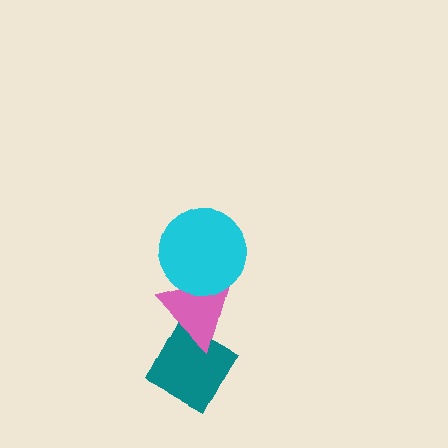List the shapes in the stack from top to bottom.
From top to bottom: the cyan circle, the pink triangle, the teal diamond.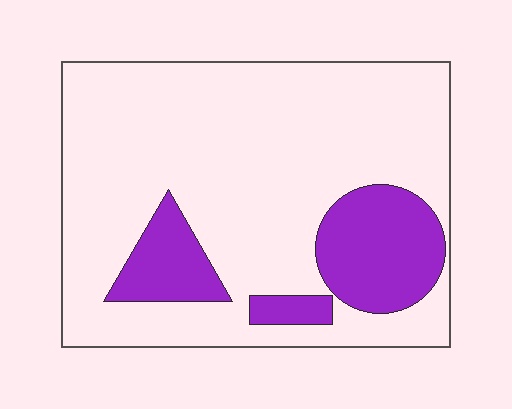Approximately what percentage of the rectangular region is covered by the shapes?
Approximately 20%.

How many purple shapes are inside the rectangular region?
3.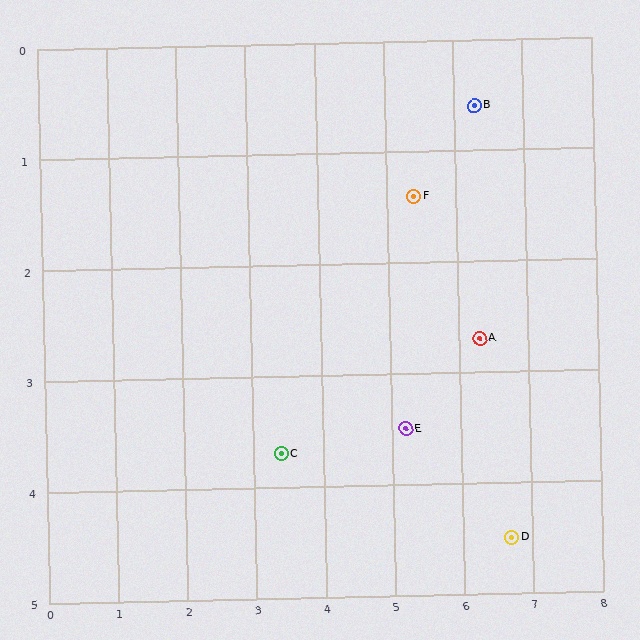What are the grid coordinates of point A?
Point A is at approximately (6.3, 2.7).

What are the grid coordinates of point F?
Point F is at approximately (5.4, 1.4).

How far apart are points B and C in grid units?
Points B and C are about 4.2 grid units apart.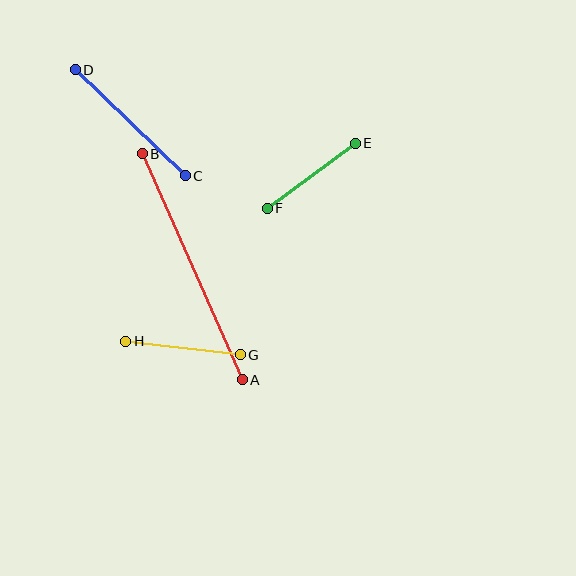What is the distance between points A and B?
The distance is approximately 247 pixels.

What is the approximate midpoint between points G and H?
The midpoint is at approximately (183, 348) pixels.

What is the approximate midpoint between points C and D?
The midpoint is at approximately (130, 123) pixels.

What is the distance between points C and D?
The distance is approximately 153 pixels.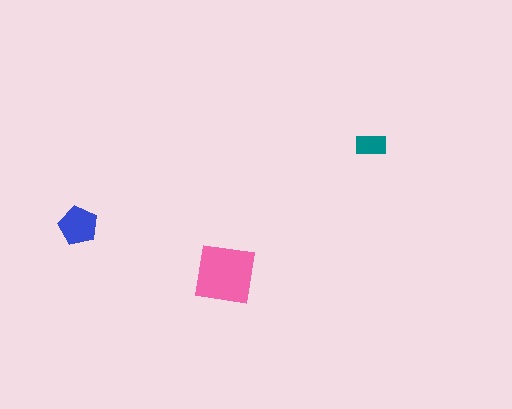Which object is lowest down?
The pink square is bottommost.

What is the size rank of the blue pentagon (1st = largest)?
2nd.